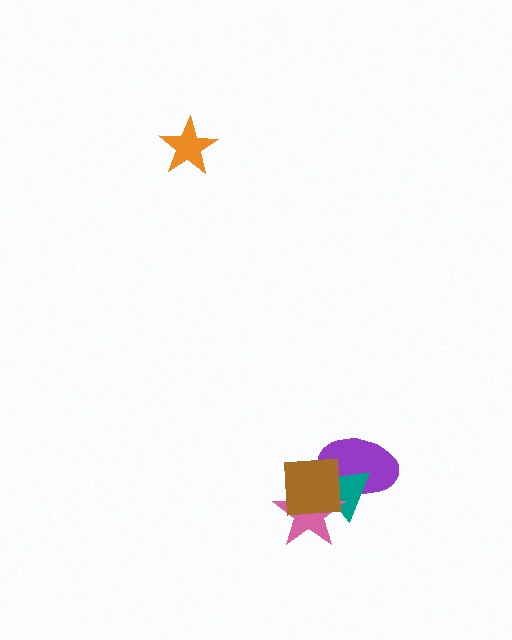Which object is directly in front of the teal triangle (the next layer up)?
The pink star is directly in front of the teal triangle.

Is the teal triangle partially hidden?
Yes, it is partially covered by another shape.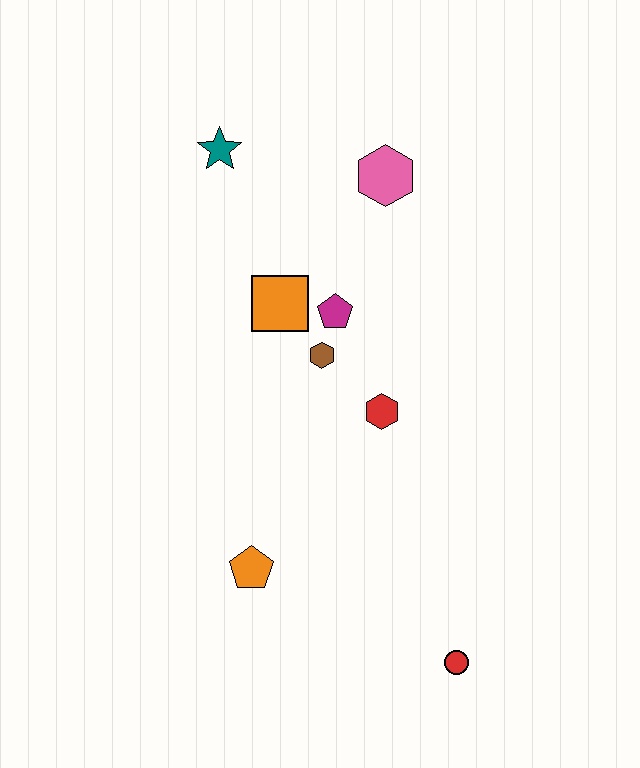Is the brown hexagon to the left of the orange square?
No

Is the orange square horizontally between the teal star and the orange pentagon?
No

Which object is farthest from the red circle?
The teal star is farthest from the red circle.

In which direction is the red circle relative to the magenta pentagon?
The red circle is below the magenta pentagon.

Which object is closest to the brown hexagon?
The magenta pentagon is closest to the brown hexagon.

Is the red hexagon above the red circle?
Yes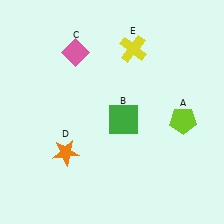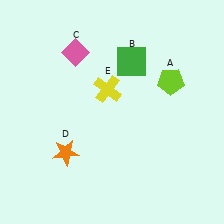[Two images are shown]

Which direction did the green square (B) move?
The green square (B) moved up.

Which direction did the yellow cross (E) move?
The yellow cross (E) moved down.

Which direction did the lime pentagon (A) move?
The lime pentagon (A) moved up.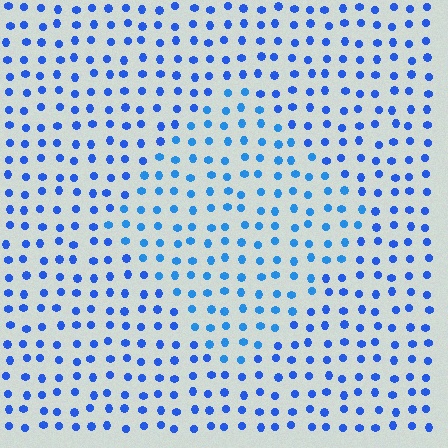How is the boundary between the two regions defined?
The boundary is defined purely by a slight shift in hue (about 17 degrees). Spacing, size, and orientation are identical on both sides.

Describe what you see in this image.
The image is filled with small blue elements in a uniform arrangement. A diamond-shaped region is visible where the elements are tinted to a slightly different hue, forming a subtle color boundary.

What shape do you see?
I see a diamond.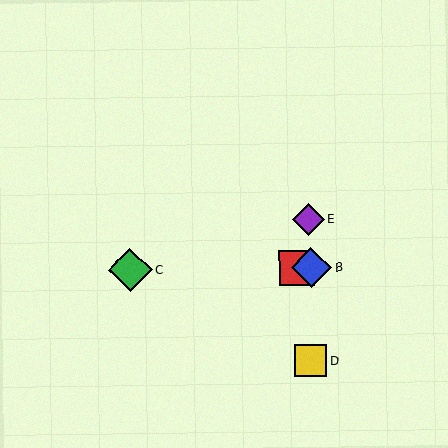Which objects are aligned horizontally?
Objects A, B, C are aligned horizontally.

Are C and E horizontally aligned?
No, C is at y≈270 and E is at y≈219.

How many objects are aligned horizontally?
3 objects (A, B, C) are aligned horizontally.